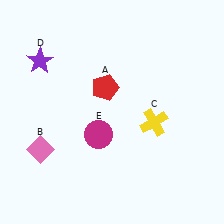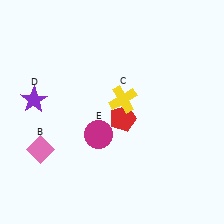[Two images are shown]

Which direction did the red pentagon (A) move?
The red pentagon (A) moved down.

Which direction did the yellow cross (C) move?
The yellow cross (C) moved left.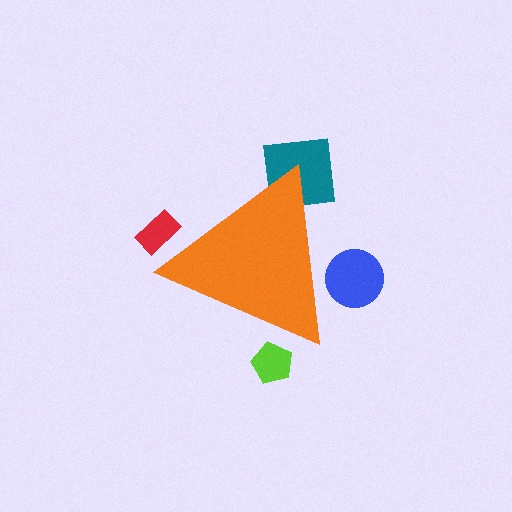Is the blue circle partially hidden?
Yes, the blue circle is partially hidden behind the orange triangle.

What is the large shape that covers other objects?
An orange triangle.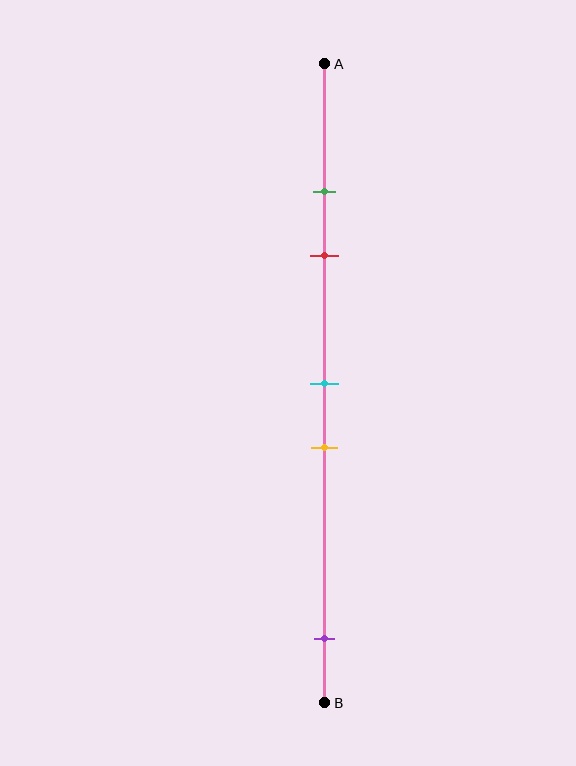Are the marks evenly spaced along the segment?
No, the marks are not evenly spaced.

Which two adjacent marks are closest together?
The green and red marks are the closest adjacent pair.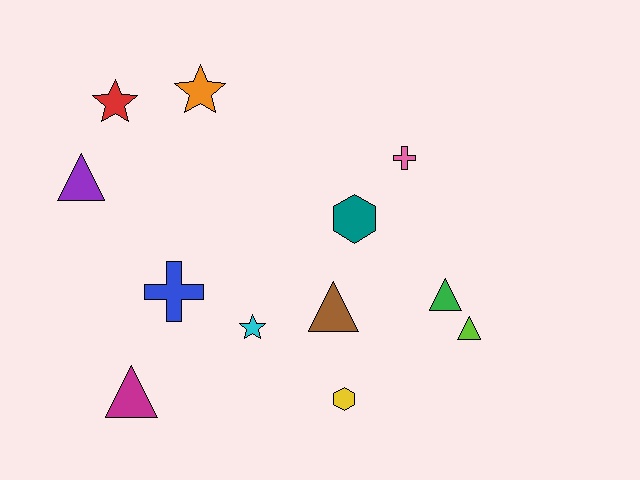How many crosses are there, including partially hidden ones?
There are 2 crosses.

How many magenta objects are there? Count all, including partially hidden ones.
There is 1 magenta object.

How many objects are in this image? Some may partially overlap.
There are 12 objects.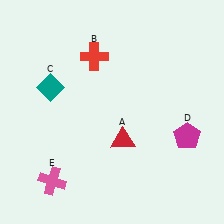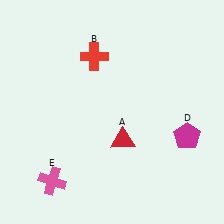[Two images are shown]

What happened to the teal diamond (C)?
The teal diamond (C) was removed in Image 2. It was in the top-left area of Image 1.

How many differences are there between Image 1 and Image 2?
There is 1 difference between the two images.